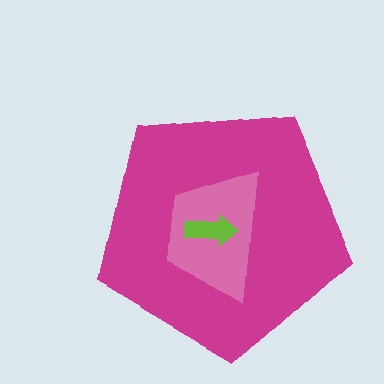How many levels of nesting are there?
3.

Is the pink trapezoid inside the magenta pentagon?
Yes.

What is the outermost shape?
The magenta pentagon.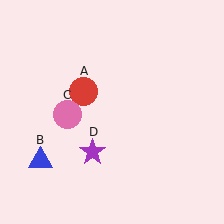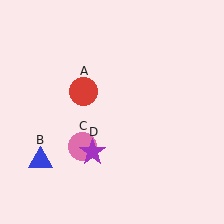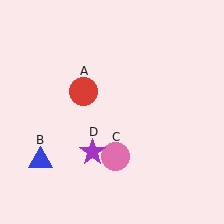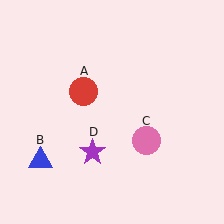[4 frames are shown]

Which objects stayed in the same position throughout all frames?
Red circle (object A) and blue triangle (object B) and purple star (object D) remained stationary.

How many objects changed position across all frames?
1 object changed position: pink circle (object C).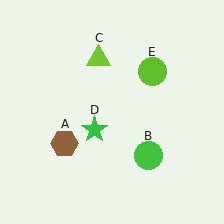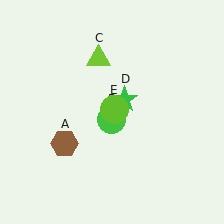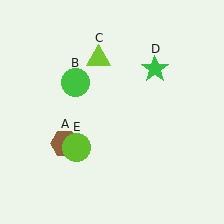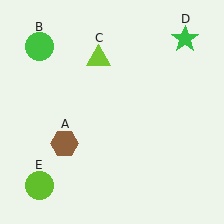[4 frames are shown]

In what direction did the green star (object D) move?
The green star (object D) moved up and to the right.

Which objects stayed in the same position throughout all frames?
Brown hexagon (object A) and lime triangle (object C) remained stationary.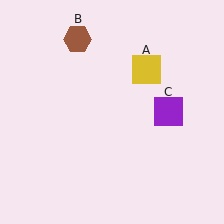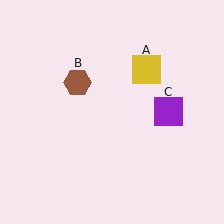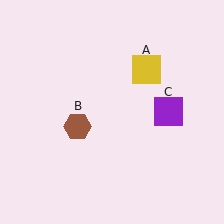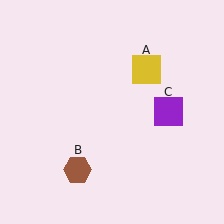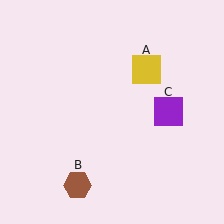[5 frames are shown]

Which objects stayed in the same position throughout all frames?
Yellow square (object A) and purple square (object C) remained stationary.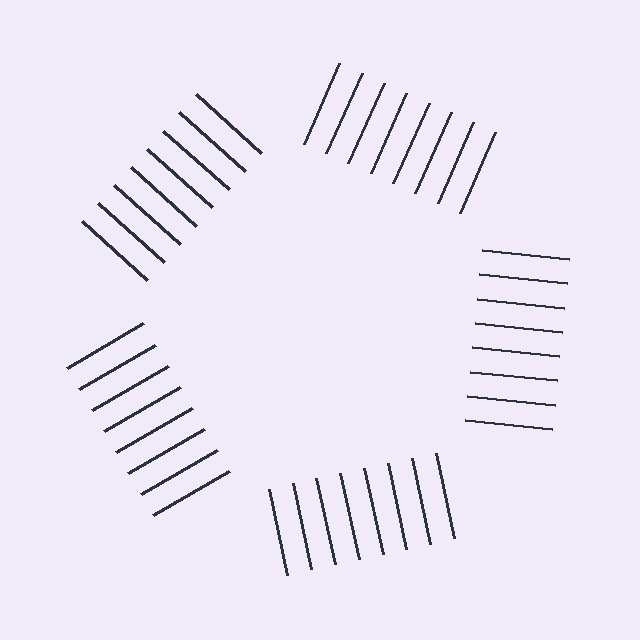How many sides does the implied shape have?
5 sides — the line-ends trace a pentagon.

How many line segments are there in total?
40 — 8 along each of the 5 edges.